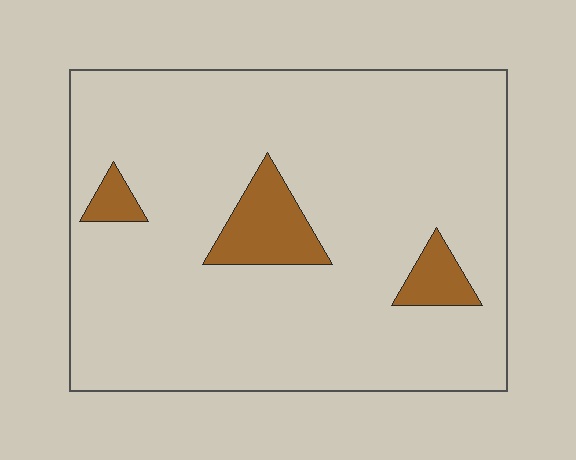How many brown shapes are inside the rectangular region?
3.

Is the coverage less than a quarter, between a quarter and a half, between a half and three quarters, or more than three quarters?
Less than a quarter.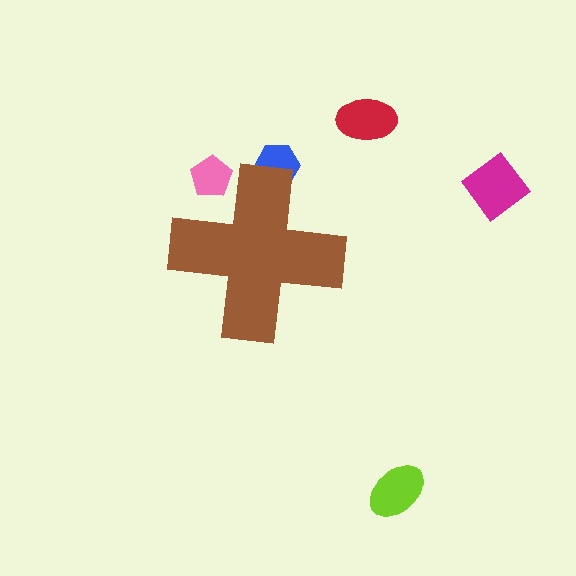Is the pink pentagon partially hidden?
Yes, the pink pentagon is partially hidden behind the brown cross.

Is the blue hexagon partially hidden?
Yes, the blue hexagon is partially hidden behind the brown cross.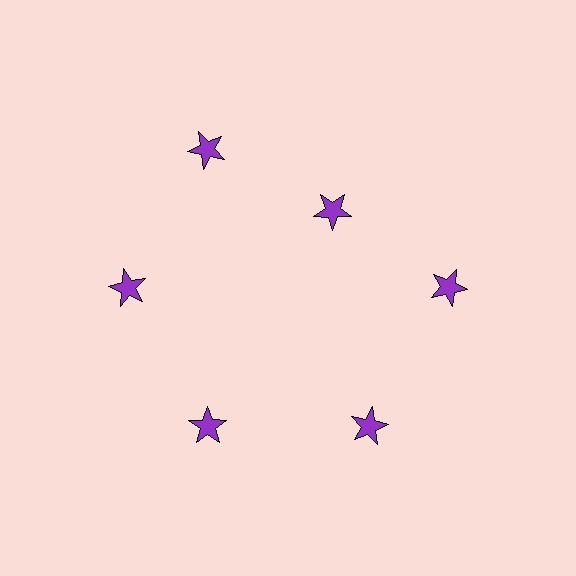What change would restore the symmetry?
The symmetry would be restored by moving it outward, back onto the ring so that all 6 stars sit at equal angles and equal distance from the center.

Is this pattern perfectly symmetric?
No. The 6 purple stars are arranged in a ring, but one element near the 1 o'clock position is pulled inward toward the center, breaking the 6-fold rotational symmetry.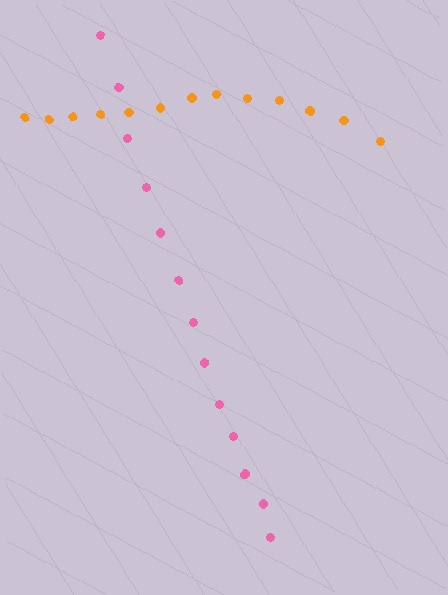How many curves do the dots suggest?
There are 2 distinct paths.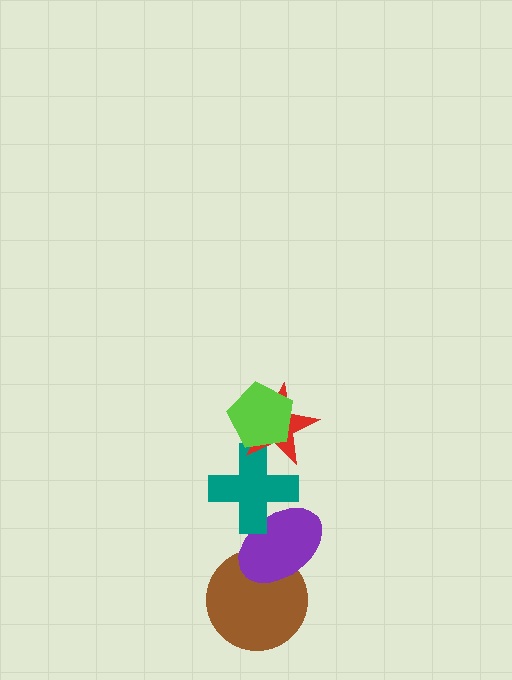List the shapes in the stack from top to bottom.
From top to bottom: the lime pentagon, the red star, the teal cross, the purple ellipse, the brown circle.